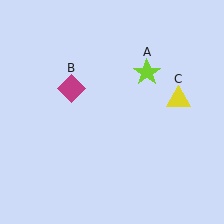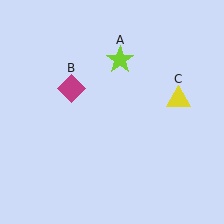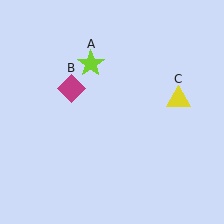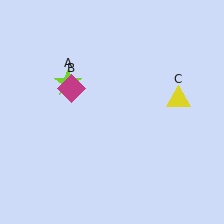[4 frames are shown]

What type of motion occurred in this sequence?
The lime star (object A) rotated counterclockwise around the center of the scene.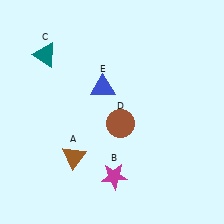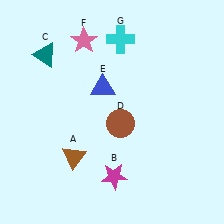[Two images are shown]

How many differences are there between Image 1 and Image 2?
There are 2 differences between the two images.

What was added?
A pink star (F), a cyan cross (G) were added in Image 2.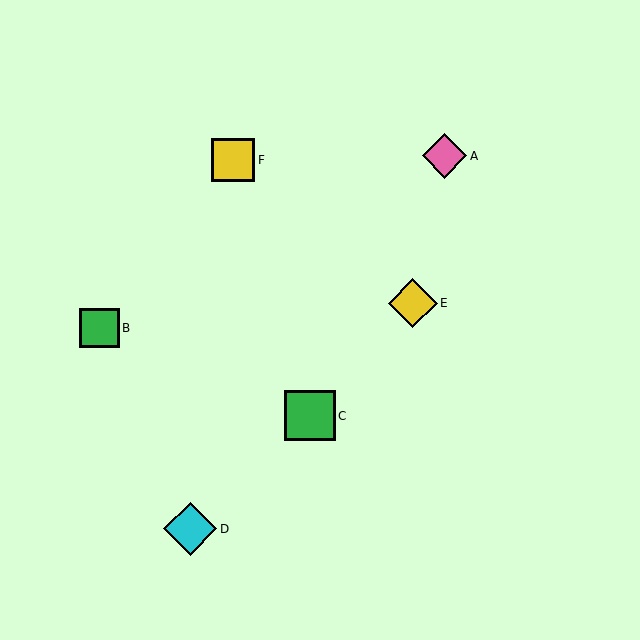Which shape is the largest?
The cyan diamond (labeled D) is the largest.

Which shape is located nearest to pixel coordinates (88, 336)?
The green square (labeled B) at (99, 328) is nearest to that location.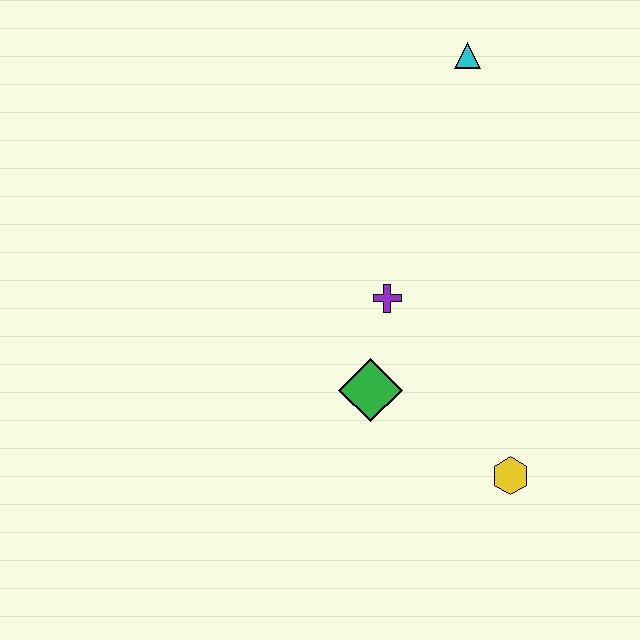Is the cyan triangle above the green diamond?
Yes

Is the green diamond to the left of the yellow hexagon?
Yes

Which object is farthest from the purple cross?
The cyan triangle is farthest from the purple cross.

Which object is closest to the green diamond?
The purple cross is closest to the green diamond.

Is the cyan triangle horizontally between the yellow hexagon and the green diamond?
Yes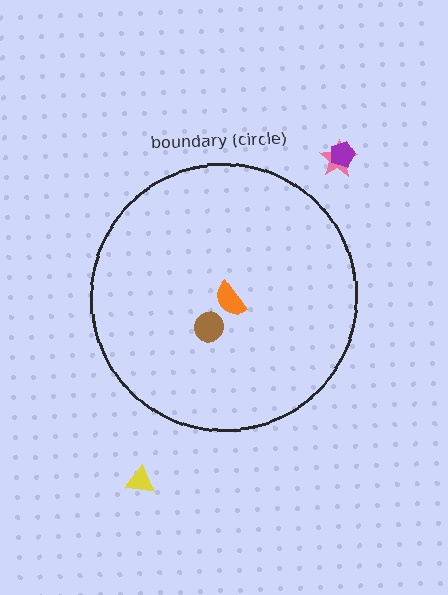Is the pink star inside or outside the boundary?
Outside.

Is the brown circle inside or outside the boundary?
Inside.